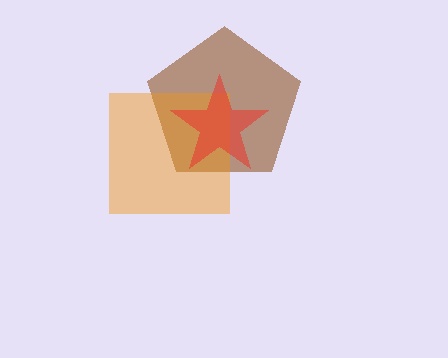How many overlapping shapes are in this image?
There are 3 overlapping shapes in the image.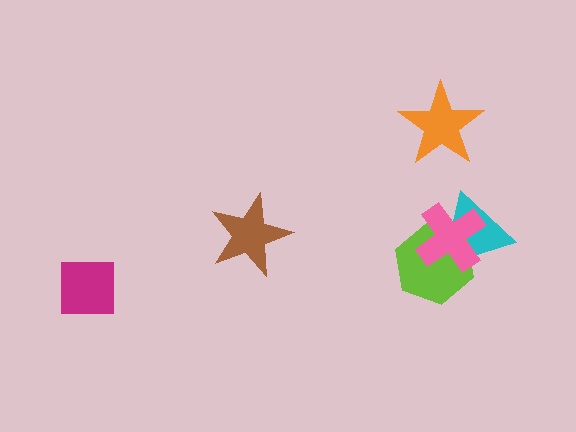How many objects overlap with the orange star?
0 objects overlap with the orange star.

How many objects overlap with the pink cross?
2 objects overlap with the pink cross.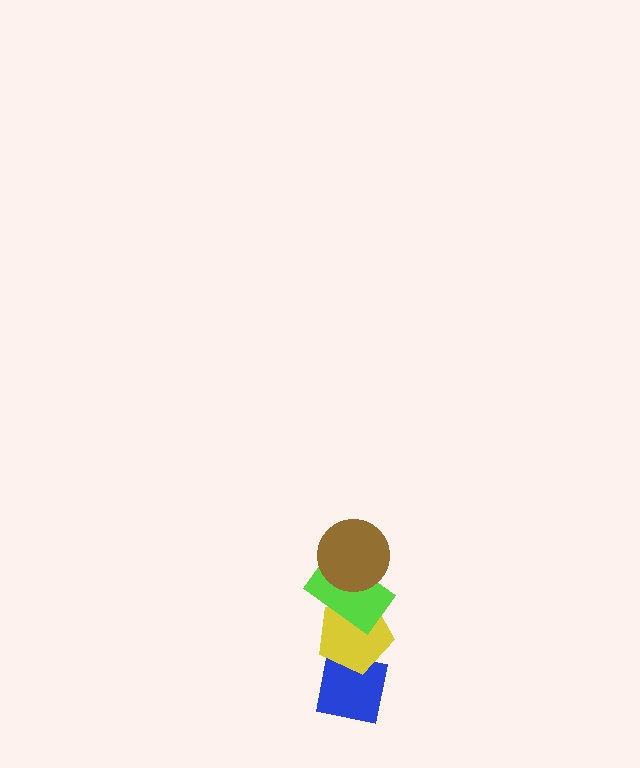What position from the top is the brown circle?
The brown circle is 1st from the top.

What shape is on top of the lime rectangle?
The brown circle is on top of the lime rectangle.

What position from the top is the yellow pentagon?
The yellow pentagon is 3rd from the top.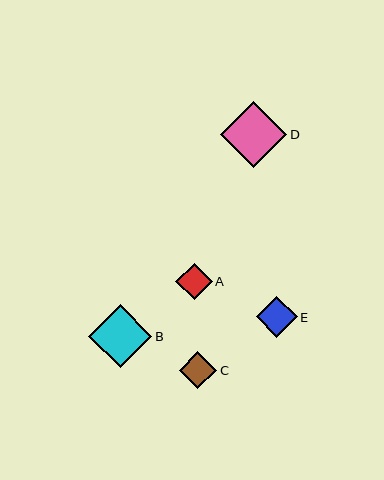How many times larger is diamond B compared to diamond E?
Diamond B is approximately 1.6 times the size of diamond E.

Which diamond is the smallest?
Diamond A is the smallest with a size of approximately 36 pixels.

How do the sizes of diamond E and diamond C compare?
Diamond E and diamond C are approximately the same size.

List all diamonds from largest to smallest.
From largest to smallest: D, B, E, C, A.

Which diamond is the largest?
Diamond D is the largest with a size of approximately 66 pixels.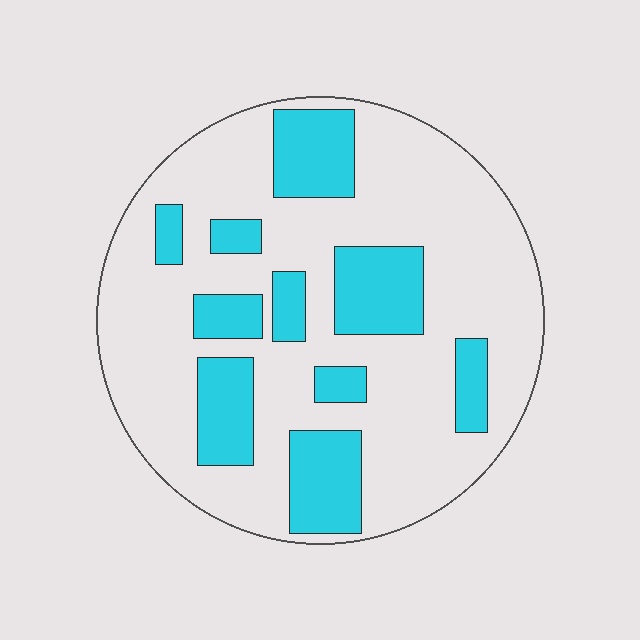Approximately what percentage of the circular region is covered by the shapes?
Approximately 25%.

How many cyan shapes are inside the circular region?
10.